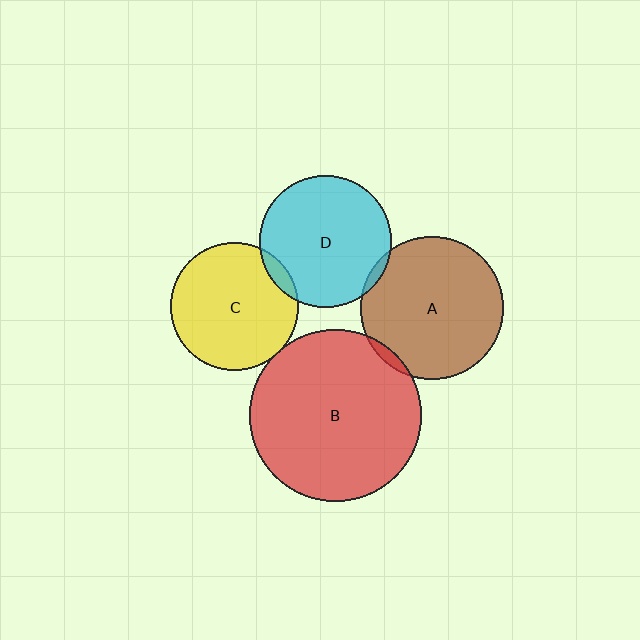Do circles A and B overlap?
Yes.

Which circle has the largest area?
Circle B (red).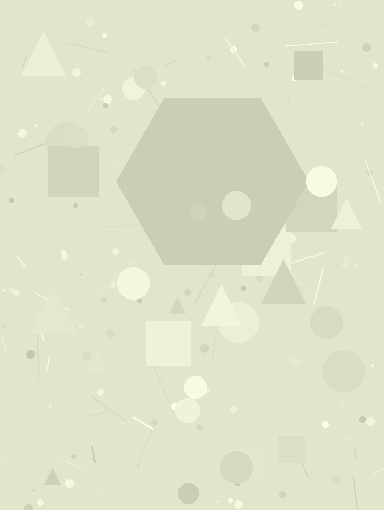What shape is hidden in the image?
A hexagon is hidden in the image.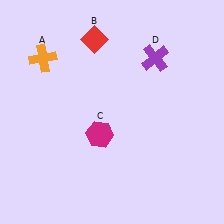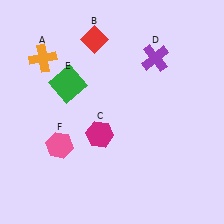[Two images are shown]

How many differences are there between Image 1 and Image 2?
There are 2 differences between the two images.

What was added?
A green square (E), a pink hexagon (F) were added in Image 2.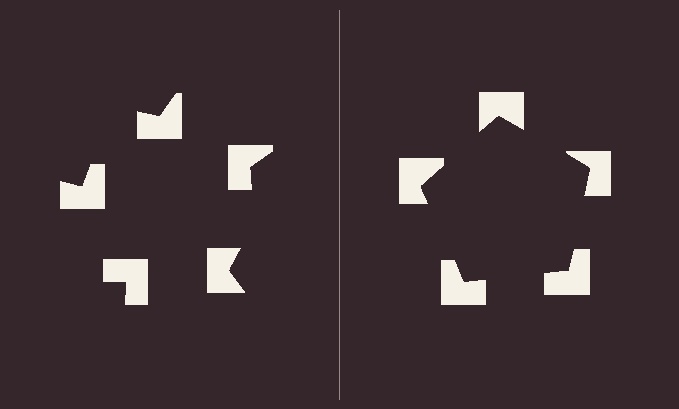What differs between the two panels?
The notched squares are positioned identically on both sides; only the wedge orientations differ. On the right they align to a pentagon; on the left they are misaligned.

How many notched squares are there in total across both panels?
10 — 5 on each side.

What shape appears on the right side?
An illusory pentagon.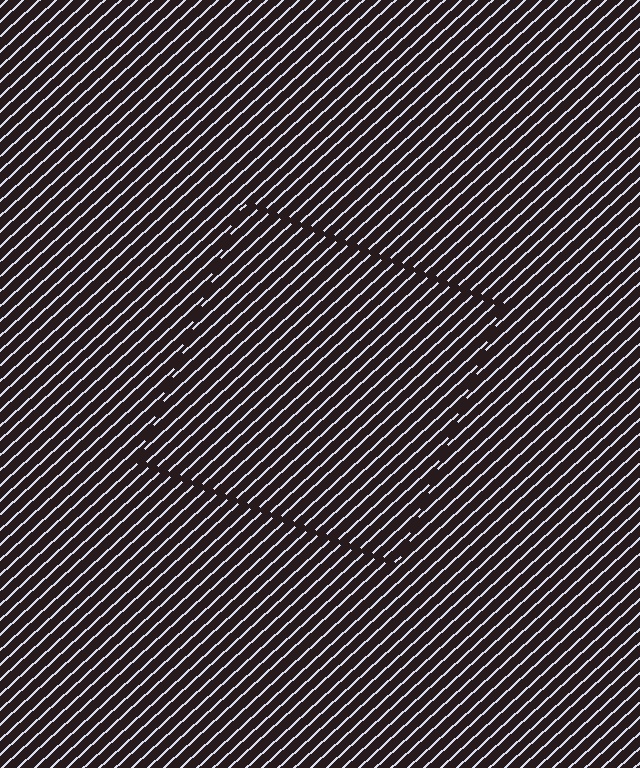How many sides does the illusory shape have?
4 sides — the line-ends trace a square.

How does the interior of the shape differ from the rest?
The interior of the shape contains the same grating, shifted by half a period — the contour is defined by the phase discontinuity where line-ends from the inner and outer gratings abut.